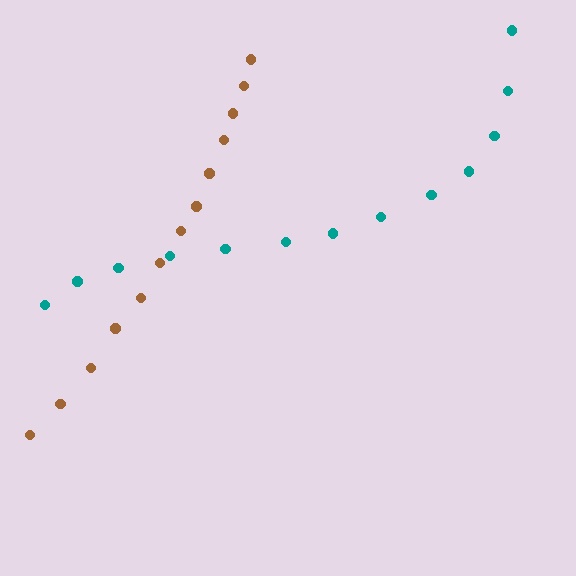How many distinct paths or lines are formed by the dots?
There are 2 distinct paths.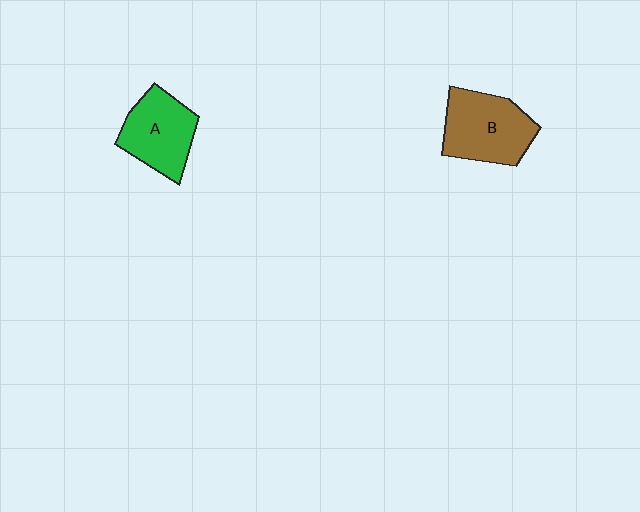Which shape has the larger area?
Shape B (brown).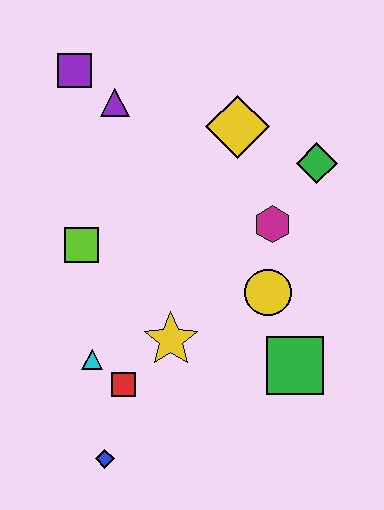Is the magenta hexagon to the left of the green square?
Yes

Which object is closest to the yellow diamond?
The green diamond is closest to the yellow diamond.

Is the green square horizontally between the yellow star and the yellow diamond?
No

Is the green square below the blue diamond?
No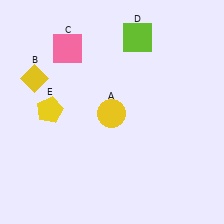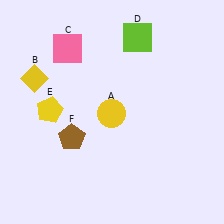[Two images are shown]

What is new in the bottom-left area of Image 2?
A brown pentagon (F) was added in the bottom-left area of Image 2.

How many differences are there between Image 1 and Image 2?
There is 1 difference between the two images.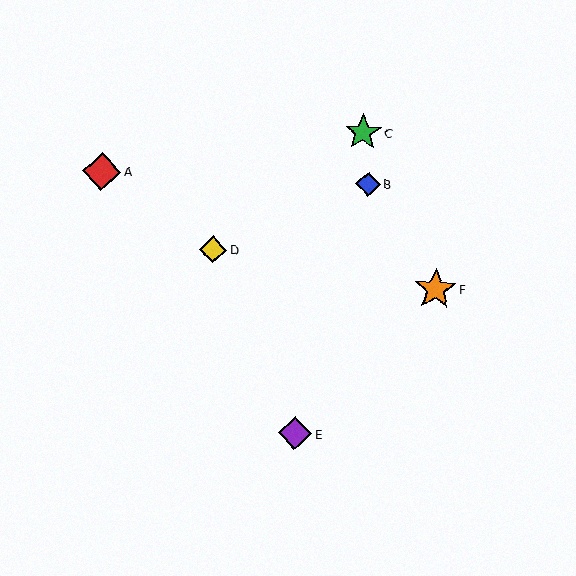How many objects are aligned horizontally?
2 objects (A, B) are aligned horizontally.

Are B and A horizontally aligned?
Yes, both are at y≈184.